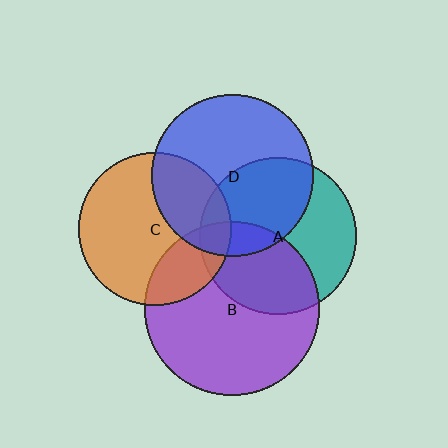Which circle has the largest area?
Circle B (purple).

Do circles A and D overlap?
Yes.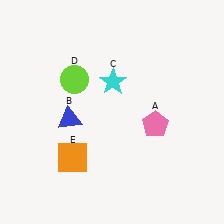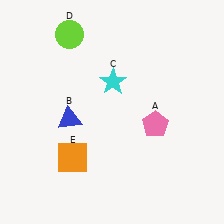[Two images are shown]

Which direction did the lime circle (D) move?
The lime circle (D) moved up.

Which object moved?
The lime circle (D) moved up.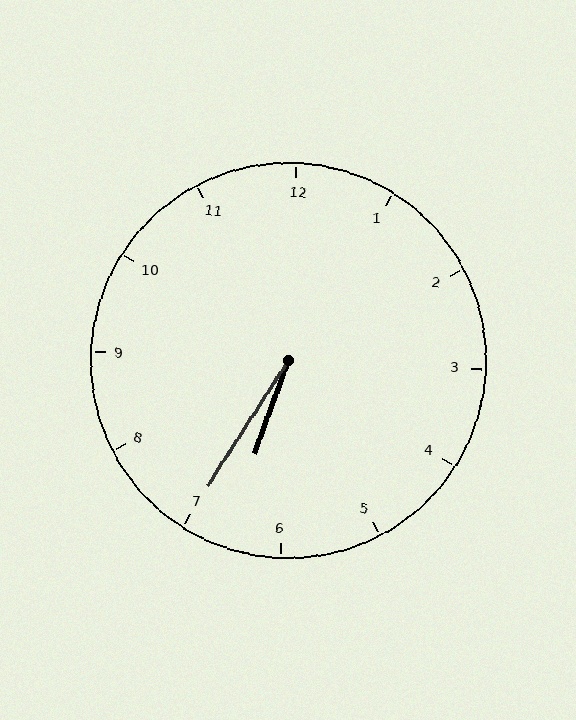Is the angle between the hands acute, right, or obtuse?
It is acute.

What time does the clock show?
6:35.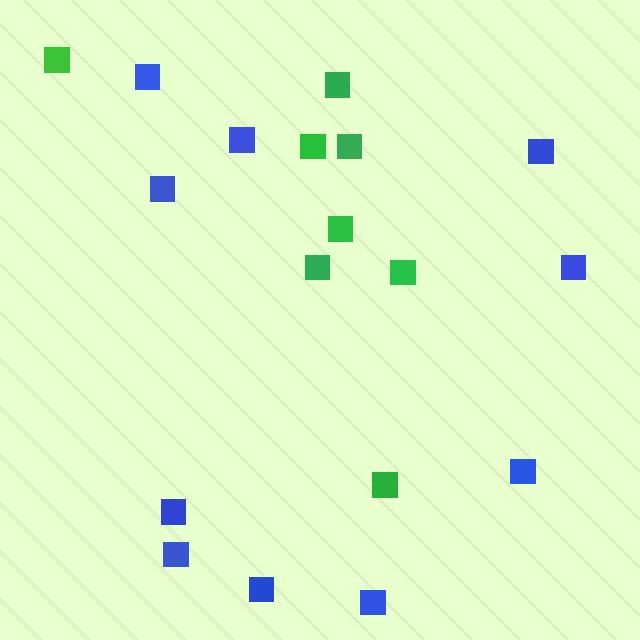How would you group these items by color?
There are 2 groups: one group of green squares (8) and one group of blue squares (10).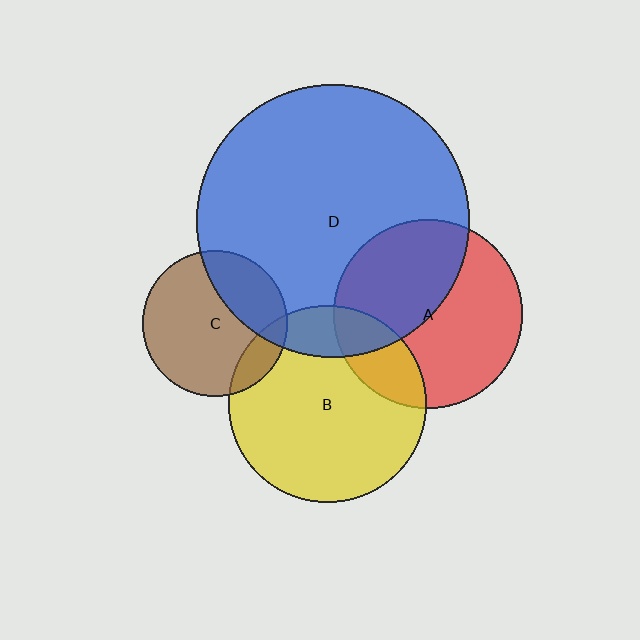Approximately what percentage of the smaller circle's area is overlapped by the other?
Approximately 30%.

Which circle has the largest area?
Circle D (blue).